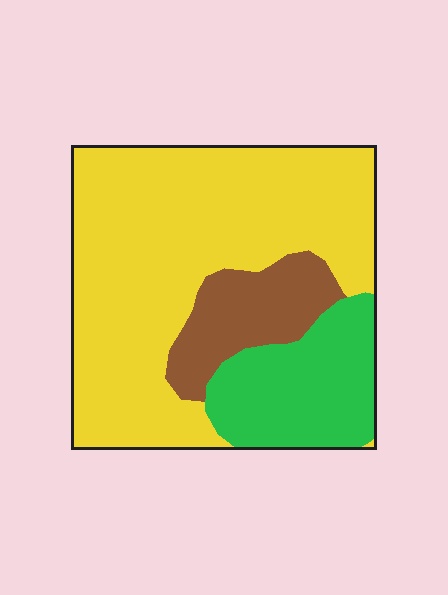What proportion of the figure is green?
Green covers 21% of the figure.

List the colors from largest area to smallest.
From largest to smallest: yellow, green, brown.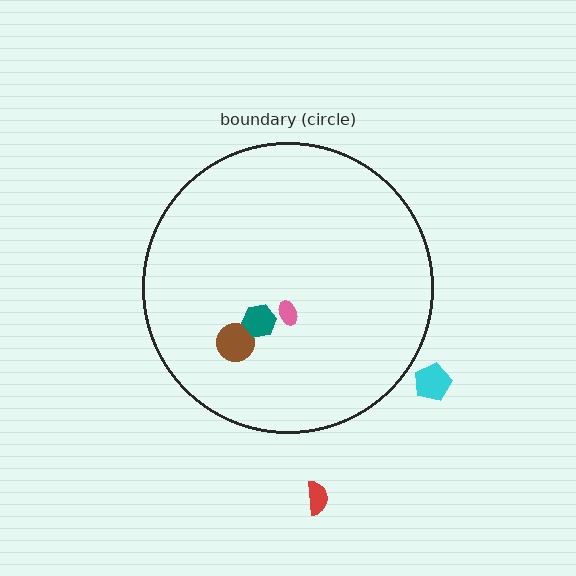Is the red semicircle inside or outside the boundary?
Outside.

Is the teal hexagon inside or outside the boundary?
Inside.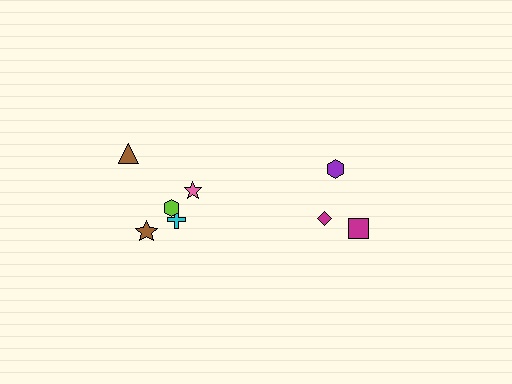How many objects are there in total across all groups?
There are 8 objects.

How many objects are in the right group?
There are 3 objects.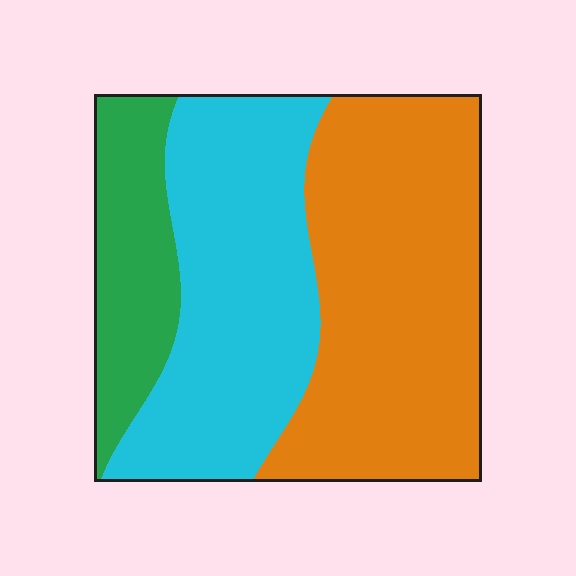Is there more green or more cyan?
Cyan.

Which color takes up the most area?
Orange, at roughly 45%.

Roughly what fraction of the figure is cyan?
Cyan covers 37% of the figure.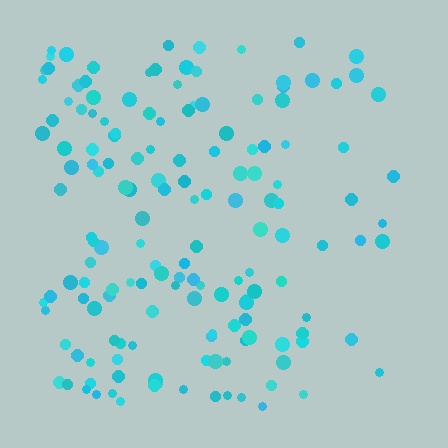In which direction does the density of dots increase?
From right to left, with the left side densest.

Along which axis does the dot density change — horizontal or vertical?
Horizontal.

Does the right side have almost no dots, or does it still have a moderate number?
Still a moderate number, just noticeably fewer than the left.